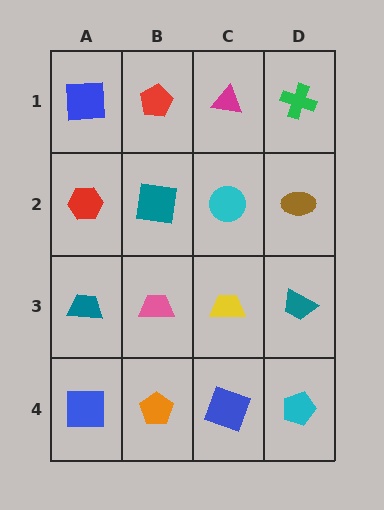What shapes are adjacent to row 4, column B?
A pink trapezoid (row 3, column B), a blue square (row 4, column A), a blue square (row 4, column C).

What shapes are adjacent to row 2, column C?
A magenta triangle (row 1, column C), a yellow trapezoid (row 3, column C), a teal square (row 2, column B), a brown ellipse (row 2, column D).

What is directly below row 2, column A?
A teal trapezoid.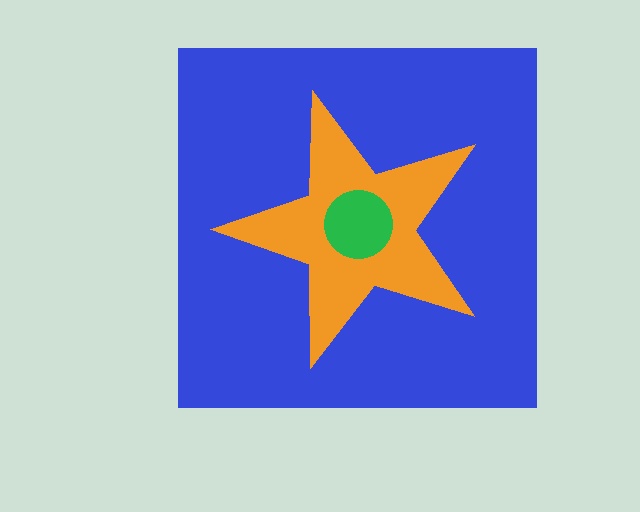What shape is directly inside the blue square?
The orange star.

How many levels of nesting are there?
3.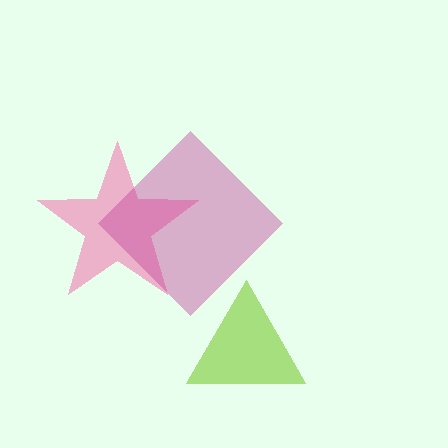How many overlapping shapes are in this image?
There are 3 overlapping shapes in the image.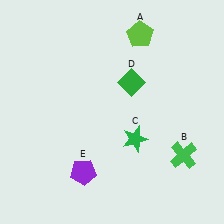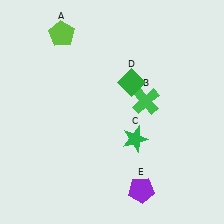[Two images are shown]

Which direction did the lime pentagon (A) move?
The lime pentagon (A) moved left.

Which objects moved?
The objects that moved are: the lime pentagon (A), the green cross (B), the purple pentagon (E).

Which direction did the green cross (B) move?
The green cross (B) moved up.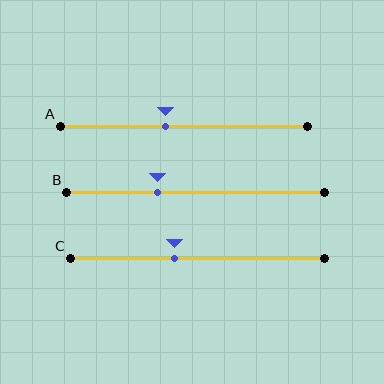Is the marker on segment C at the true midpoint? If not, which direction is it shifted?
No, the marker on segment C is shifted to the left by about 9% of the segment length.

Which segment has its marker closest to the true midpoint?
Segment A has its marker closest to the true midpoint.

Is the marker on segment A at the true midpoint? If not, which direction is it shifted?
No, the marker on segment A is shifted to the left by about 7% of the segment length.